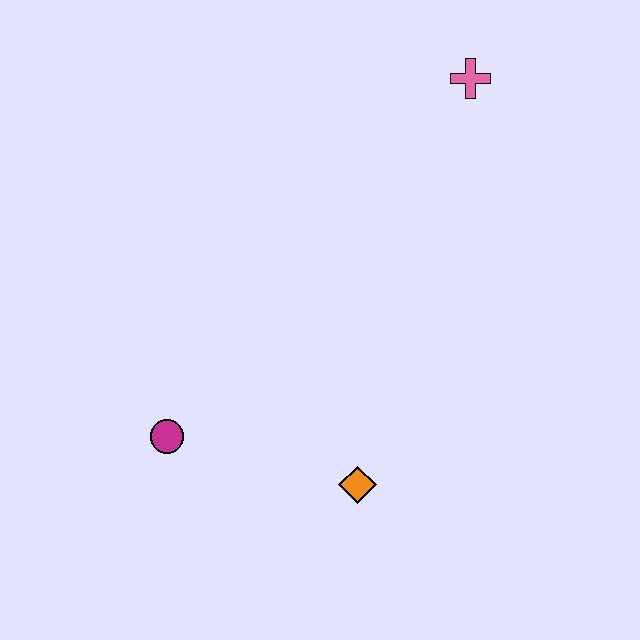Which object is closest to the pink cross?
The orange diamond is closest to the pink cross.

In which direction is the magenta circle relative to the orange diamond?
The magenta circle is to the left of the orange diamond.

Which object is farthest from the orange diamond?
The pink cross is farthest from the orange diamond.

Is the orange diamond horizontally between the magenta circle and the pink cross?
Yes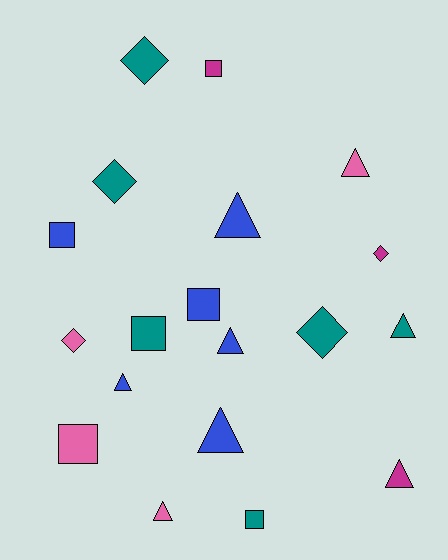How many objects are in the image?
There are 19 objects.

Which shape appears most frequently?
Triangle, with 8 objects.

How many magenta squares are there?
There is 1 magenta square.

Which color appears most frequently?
Blue, with 6 objects.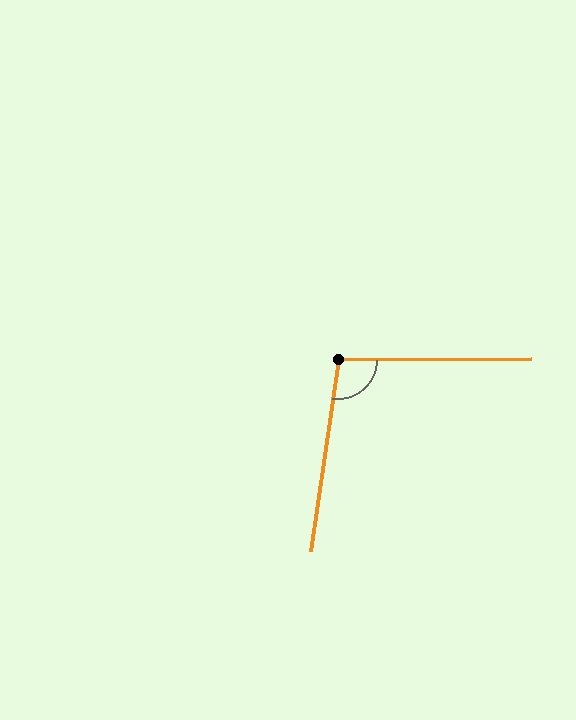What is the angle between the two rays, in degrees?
Approximately 99 degrees.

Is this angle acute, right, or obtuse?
It is obtuse.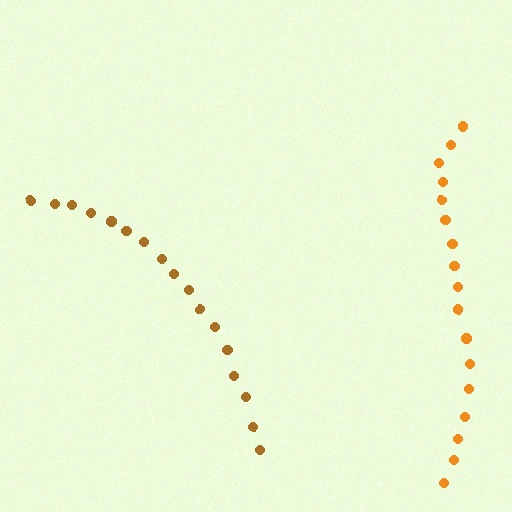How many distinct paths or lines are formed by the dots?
There are 2 distinct paths.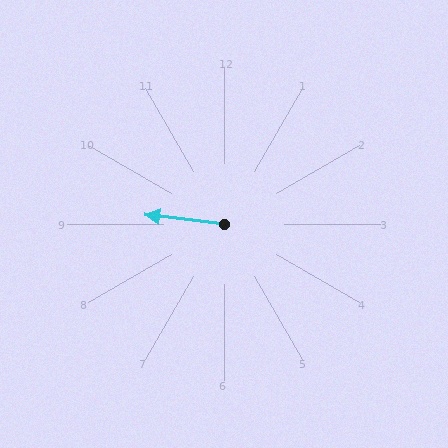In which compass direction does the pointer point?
West.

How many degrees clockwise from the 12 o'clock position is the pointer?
Approximately 277 degrees.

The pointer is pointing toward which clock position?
Roughly 9 o'clock.